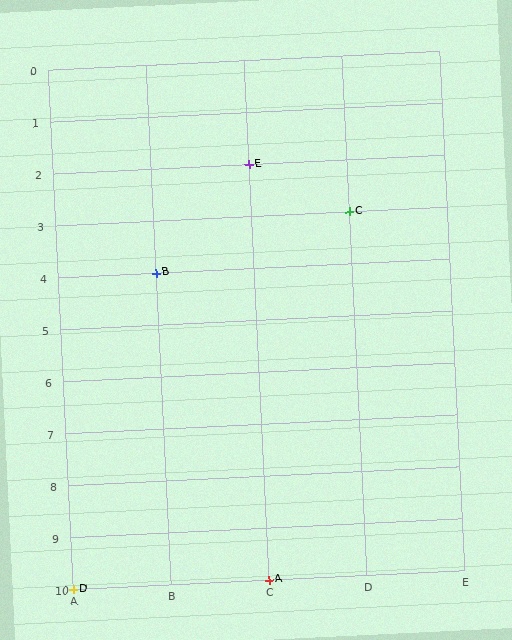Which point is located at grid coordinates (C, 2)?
Point E is at (C, 2).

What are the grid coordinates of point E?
Point E is at grid coordinates (C, 2).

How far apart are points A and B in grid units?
Points A and B are 1 column and 6 rows apart (about 6.1 grid units diagonally).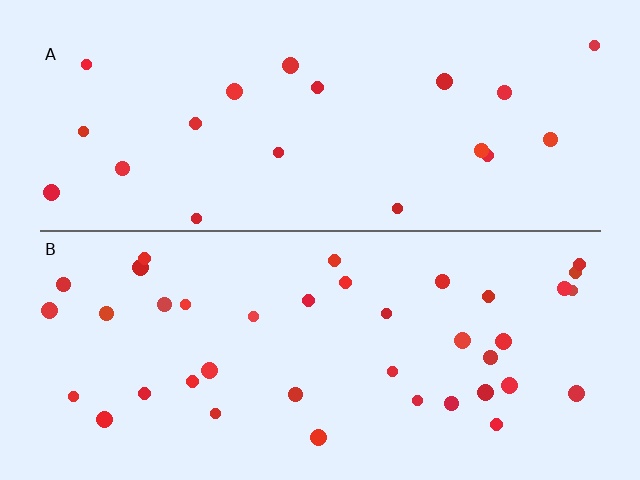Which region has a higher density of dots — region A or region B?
B (the bottom).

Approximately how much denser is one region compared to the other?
Approximately 1.9× — region B over region A.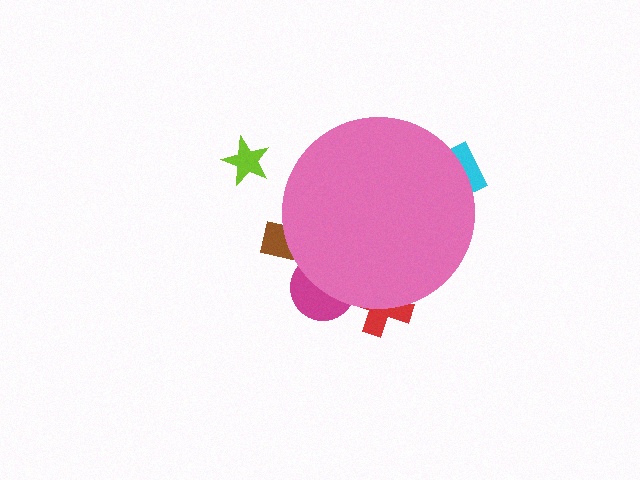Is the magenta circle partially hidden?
Yes, the magenta circle is partially hidden behind the pink circle.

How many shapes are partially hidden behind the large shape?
4 shapes are partially hidden.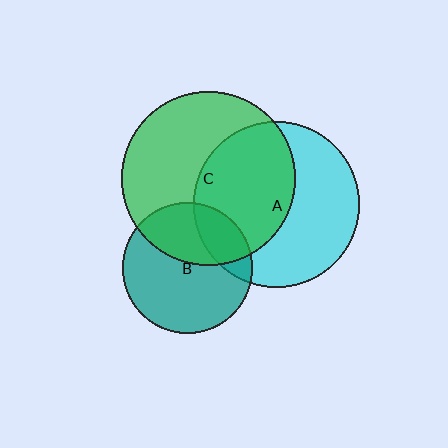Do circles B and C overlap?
Yes.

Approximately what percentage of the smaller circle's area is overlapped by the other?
Approximately 35%.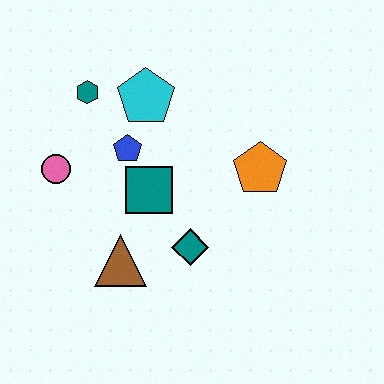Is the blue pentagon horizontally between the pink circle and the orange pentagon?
Yes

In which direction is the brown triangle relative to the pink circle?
The brown triangle is below the pink circle.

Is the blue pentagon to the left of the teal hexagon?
No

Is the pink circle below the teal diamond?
No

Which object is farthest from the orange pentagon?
The pink circle is farthest from the orange pentagon.